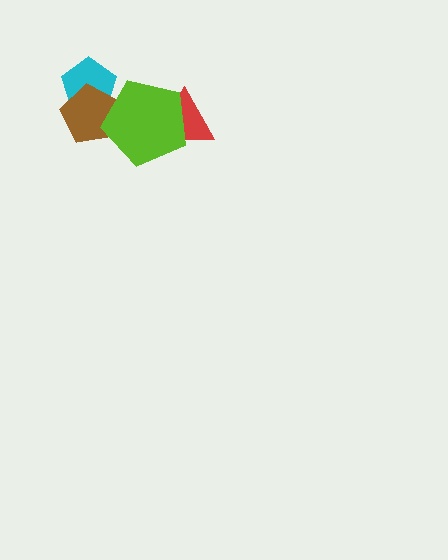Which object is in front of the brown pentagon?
The lime pentagon is in front of the brown pentagon.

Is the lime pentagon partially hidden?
No, no other shape covers it.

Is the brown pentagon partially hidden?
Yes, it is partially covered by another shape.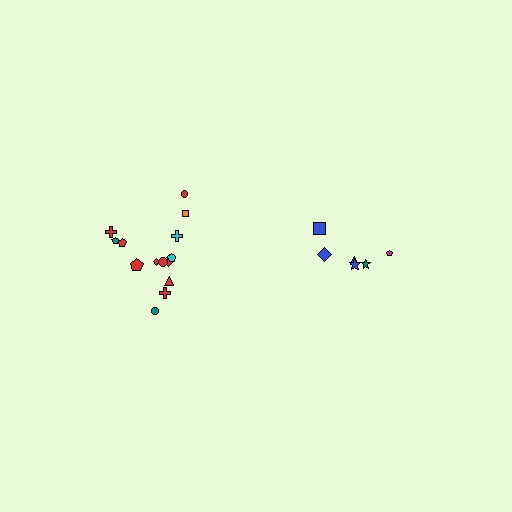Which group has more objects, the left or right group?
The left group.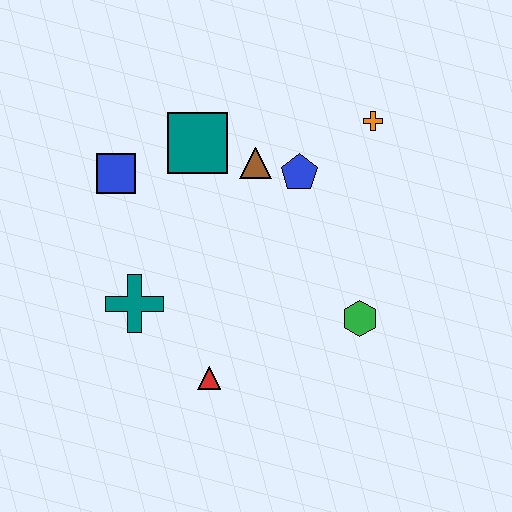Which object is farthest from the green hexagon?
The blue square is farthest from the green hexagon.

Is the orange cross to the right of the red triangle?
Yes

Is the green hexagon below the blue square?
Yes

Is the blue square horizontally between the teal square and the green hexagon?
No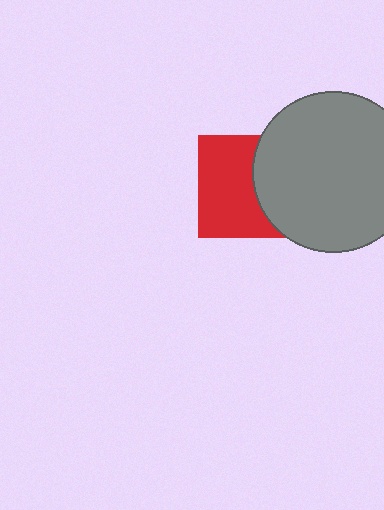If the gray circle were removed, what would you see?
You would see the complete red square.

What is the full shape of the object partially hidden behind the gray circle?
The partially hidden object is a red square.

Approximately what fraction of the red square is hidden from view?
Roughly 40% of the red square is hidden behind the gray circle.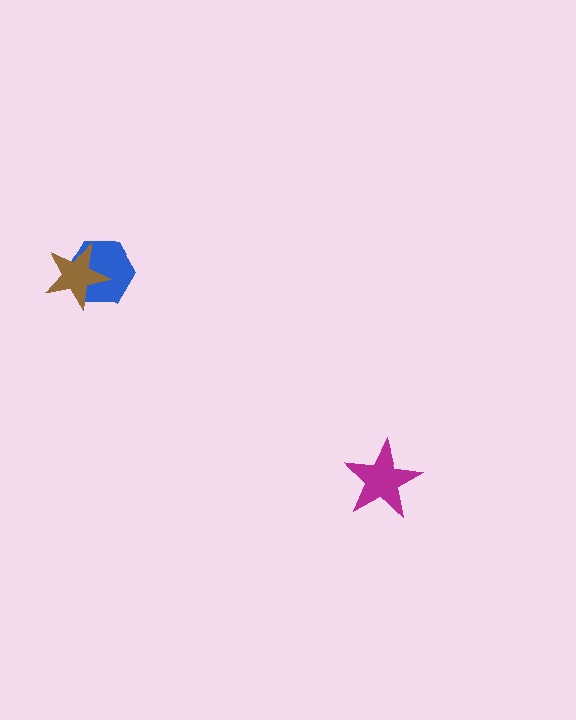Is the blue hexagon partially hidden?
Yes, it is partially covered by another shape.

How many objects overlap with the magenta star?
0 objects overlap with the magenta star.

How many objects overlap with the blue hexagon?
1 object overlaps with the blue hexagon.